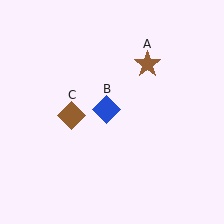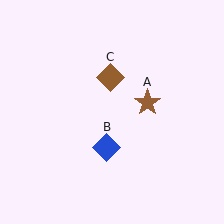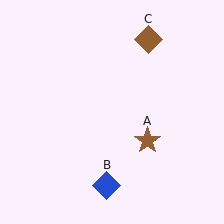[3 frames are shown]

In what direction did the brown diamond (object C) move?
The brown diamond (object C) moved up and to the right.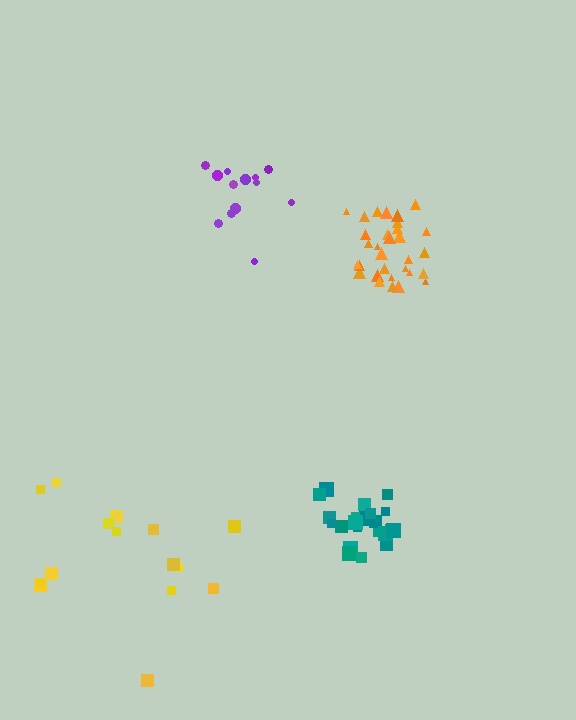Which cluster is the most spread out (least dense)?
Yellow.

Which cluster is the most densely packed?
Teal.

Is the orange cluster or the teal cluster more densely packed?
Teal.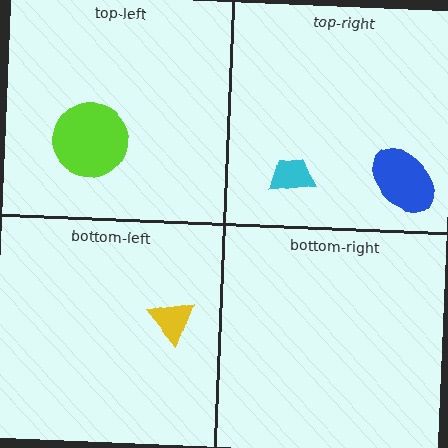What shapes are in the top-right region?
The cyan trapezoid, the blue ellipse.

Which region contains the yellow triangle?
The bottom-left region.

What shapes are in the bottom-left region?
The yellow triangle.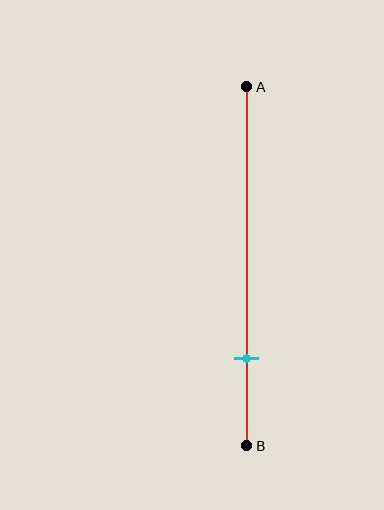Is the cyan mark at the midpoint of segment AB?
No, the mark is at about 75% from A, not at the 50% midpoint.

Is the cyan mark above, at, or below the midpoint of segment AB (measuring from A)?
The cyan mark is below the midpoint of segment AB.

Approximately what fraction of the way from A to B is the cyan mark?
The cyan mark is approximately 75% of the way from A to B.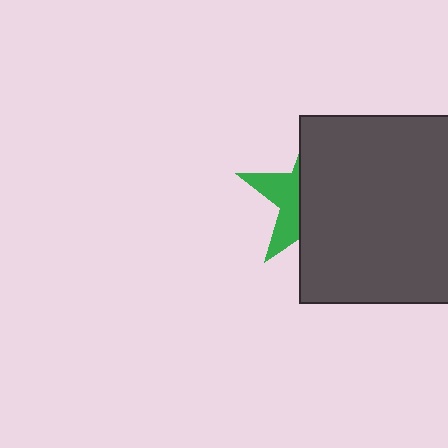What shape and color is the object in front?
The object in front is a dark gray rectangle.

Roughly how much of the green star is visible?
A small part of it is visible (roughly 35%).